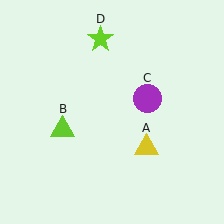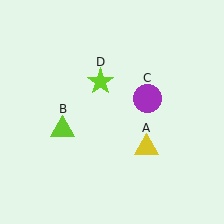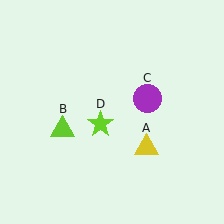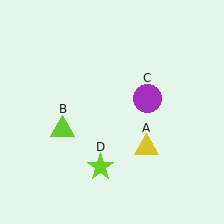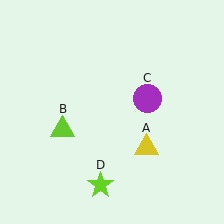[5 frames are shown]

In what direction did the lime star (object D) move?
The lime star (object D) moved down.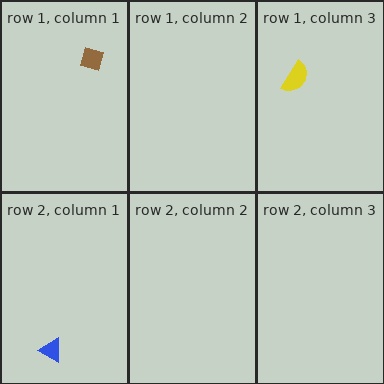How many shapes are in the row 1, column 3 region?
1.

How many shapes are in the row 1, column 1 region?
1.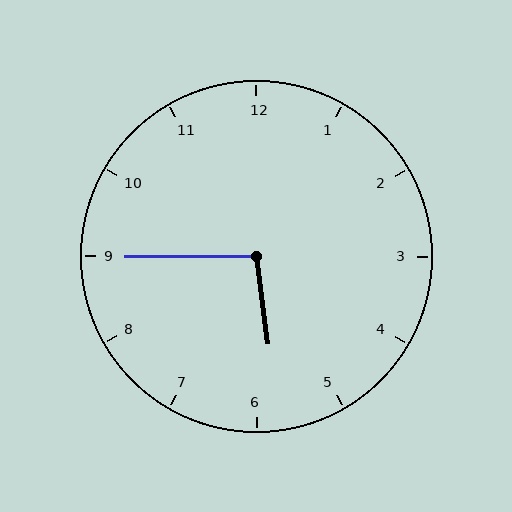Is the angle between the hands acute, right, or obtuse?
It is obtuse.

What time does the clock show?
5:45.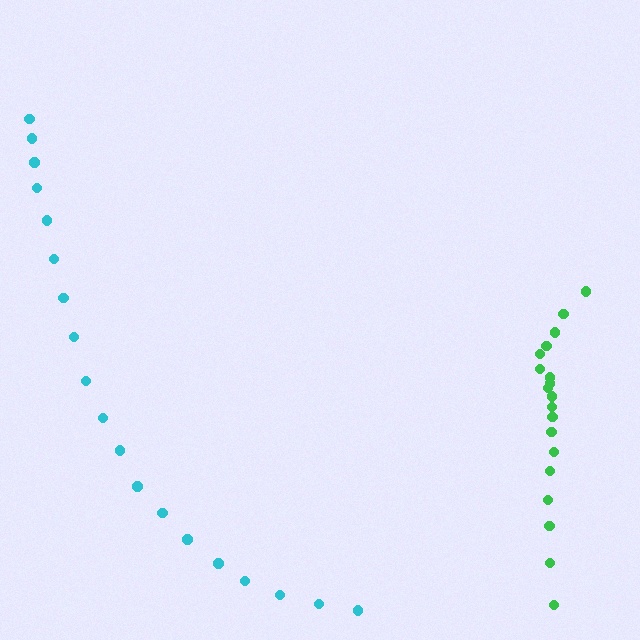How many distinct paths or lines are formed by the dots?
There are 2 distinct paths.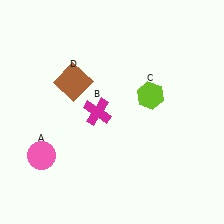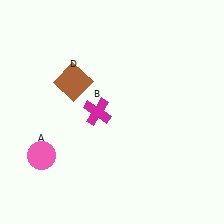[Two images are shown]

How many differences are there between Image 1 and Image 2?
There is 1 difference between the two images.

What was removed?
The lime hexagon (C) was removed in Image 2.